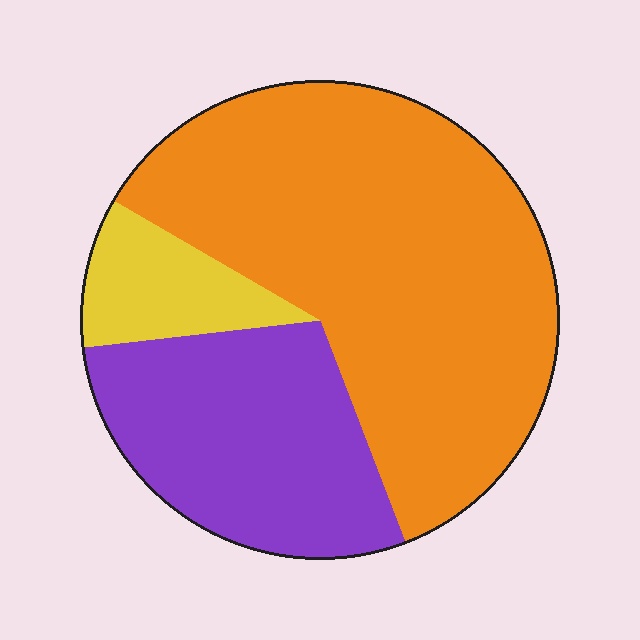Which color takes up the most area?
Orange, at roughly 60%.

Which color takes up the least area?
Yellow, at roughly 10%.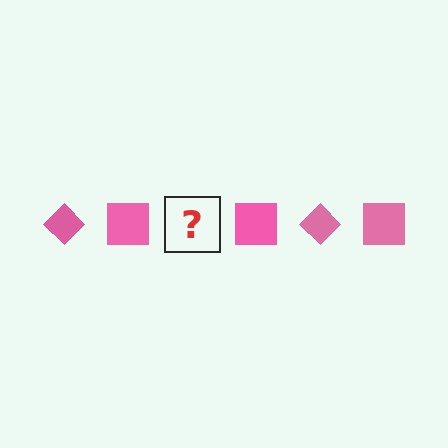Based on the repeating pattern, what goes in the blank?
The blank should be a pink diamond.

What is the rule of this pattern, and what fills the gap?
The rule is that the pattern cycles through diamond, square shapes in pink. The gap should be filled with a pink diamond.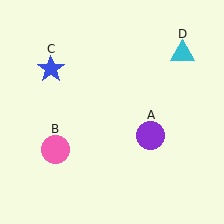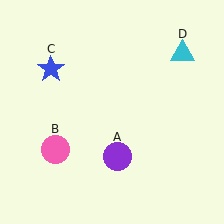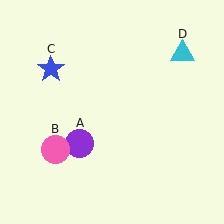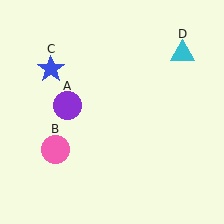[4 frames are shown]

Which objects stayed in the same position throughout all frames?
Pink circle (object B) and blue star (object C) and cyan triangle (object D) remained stationary.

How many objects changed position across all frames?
1 object changed position: purple circle (object A).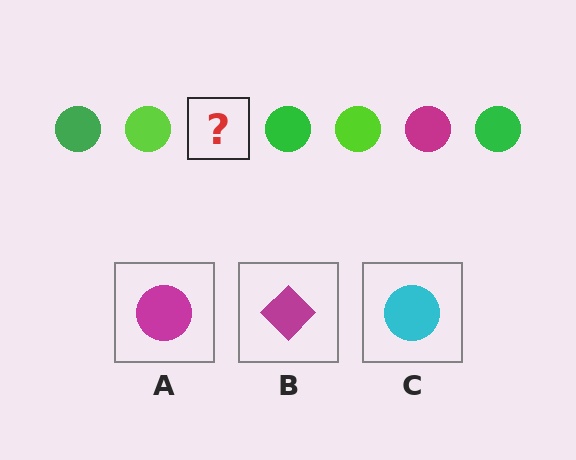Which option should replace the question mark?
Option A.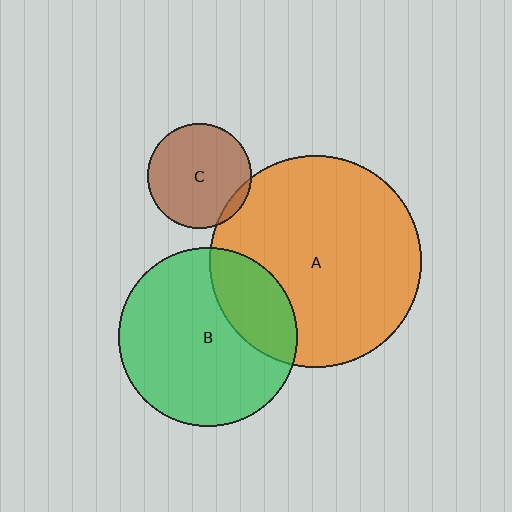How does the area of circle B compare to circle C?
Approximately 2.9 times.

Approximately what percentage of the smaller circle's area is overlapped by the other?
Approximately 25%.